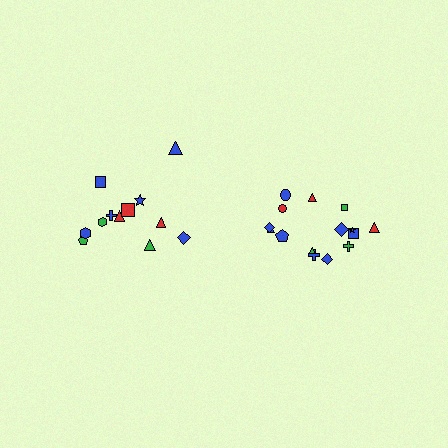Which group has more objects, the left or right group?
The right group.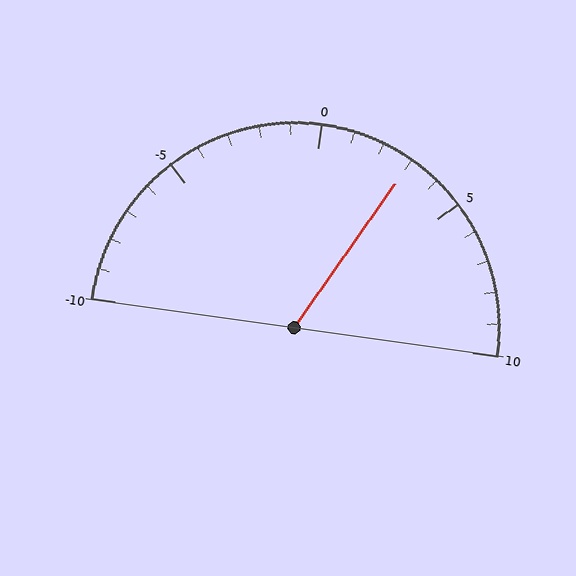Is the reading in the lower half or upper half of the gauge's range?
The reading is in the upper half of the range (-10 to 10).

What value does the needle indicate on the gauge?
The needle indicates approximately 3.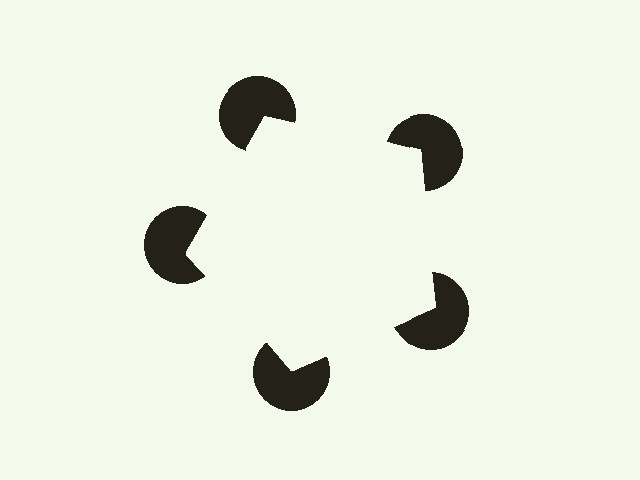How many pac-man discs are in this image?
There are 5 — one at each vertex of the illusory pentagon.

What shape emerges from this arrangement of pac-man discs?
An illusory pentagon — its edges are inferred from the aligned wedge cuts in the pac-man discs, not physically drawn.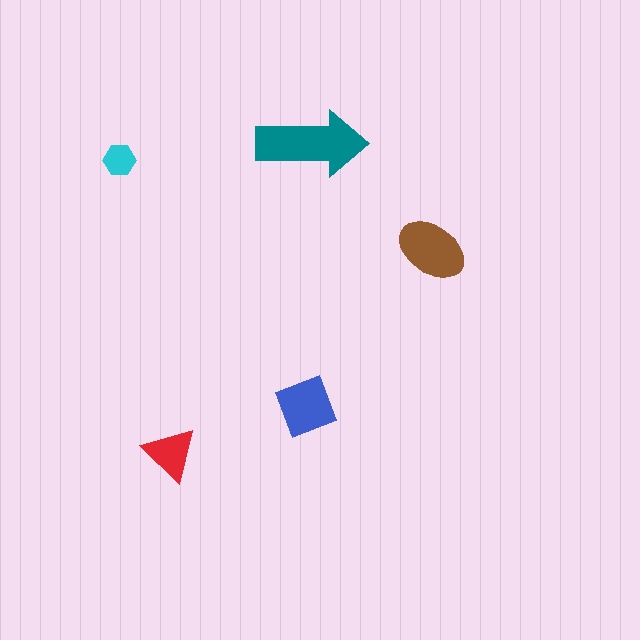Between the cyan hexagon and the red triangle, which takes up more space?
The red triangle.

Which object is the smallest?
The cyan hexagon.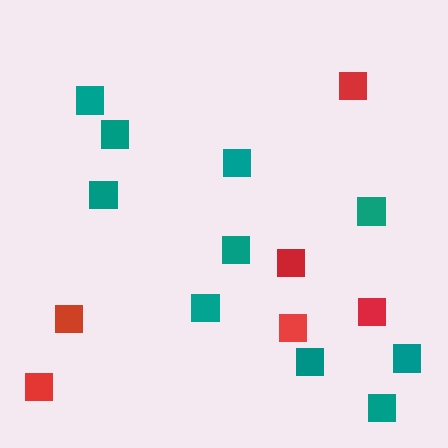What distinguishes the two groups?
There are 2 groups: one group of red squares (6) and one group of teal squares (10).